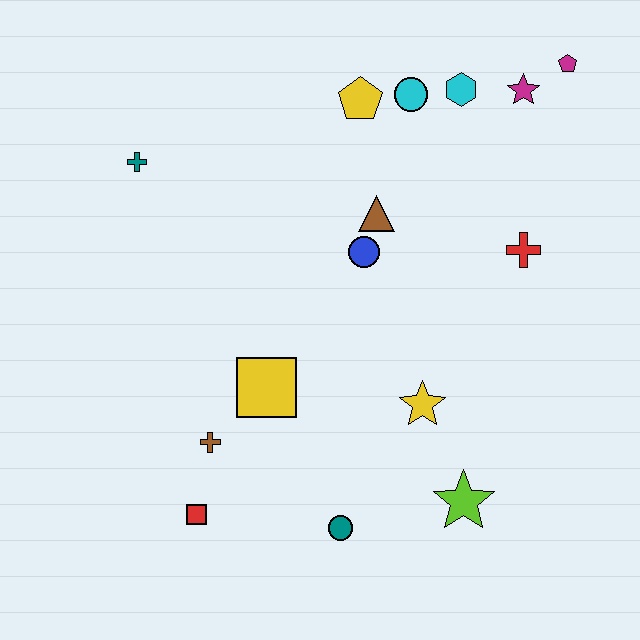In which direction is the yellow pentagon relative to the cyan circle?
The yellow pentagon is to the left of the cyan circle.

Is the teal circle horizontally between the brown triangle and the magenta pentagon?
No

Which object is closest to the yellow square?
The brown cross is closest to the yellow square.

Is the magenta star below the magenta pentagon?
Yes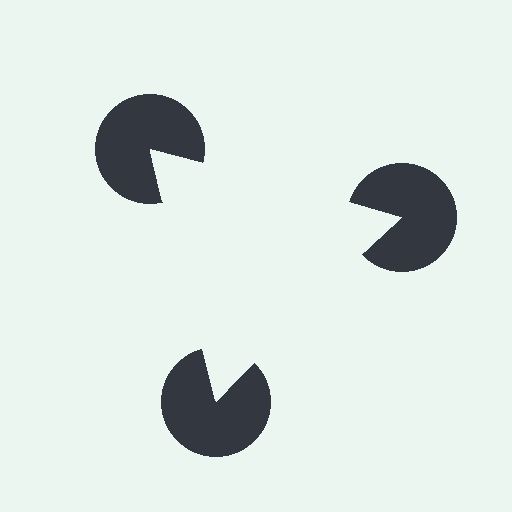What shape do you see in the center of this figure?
An illusory triangle — its edges are inferred from the aligned wedge cuts in the pac-man discs, not physically drawn.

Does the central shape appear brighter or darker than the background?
It typically appears slightly brighter than the background, even though no actual brightness change is drawn.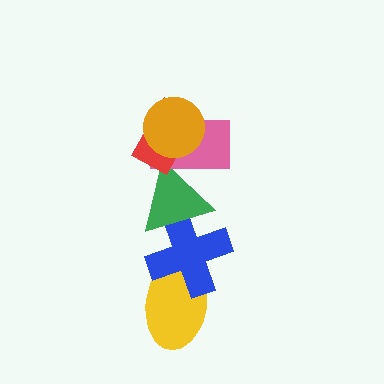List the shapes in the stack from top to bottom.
From top to bottom: the orange circle, the red rectangle, the pink rectangle, the green triangle, the blue cross, the yellow ellipse.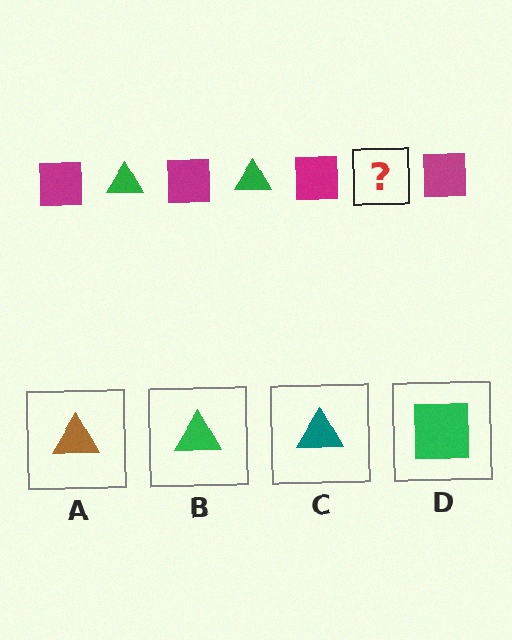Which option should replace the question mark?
Option B.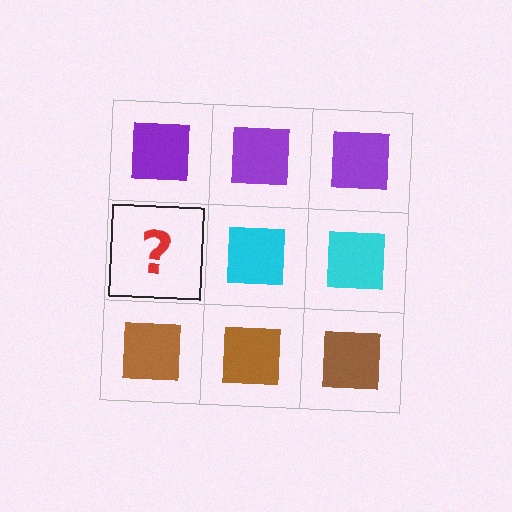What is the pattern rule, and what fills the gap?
The rule is that each row has a consistent color. The gap should be filled with a cyan square.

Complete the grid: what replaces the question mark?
The question mark should be replaced with a cyan square.